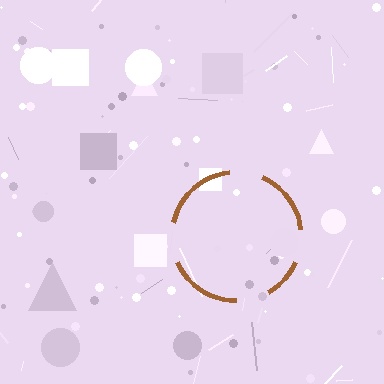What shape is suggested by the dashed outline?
The dashed outline suggests a circle.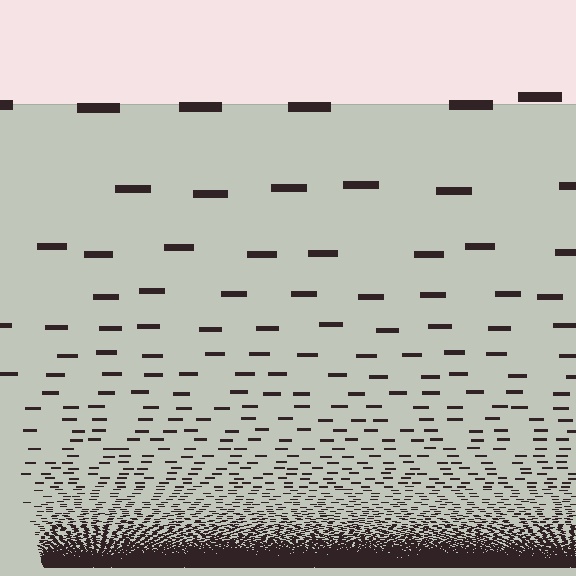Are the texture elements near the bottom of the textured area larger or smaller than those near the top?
Smaller. The gradient is inverted — elements near the bottom are smaller and denser.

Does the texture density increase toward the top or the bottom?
Density increases toward the bottom.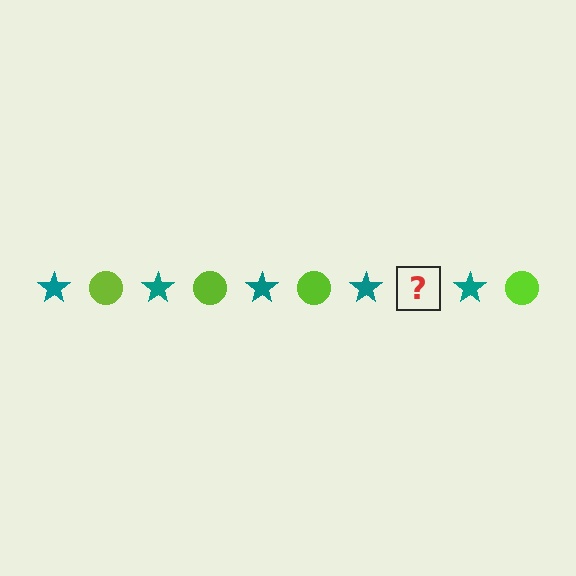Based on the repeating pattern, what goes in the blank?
The blank should be a lime circle.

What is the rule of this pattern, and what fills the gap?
The rule is that the pattern alternates between teal star and lime circle. The gap should be filled with a lime circle.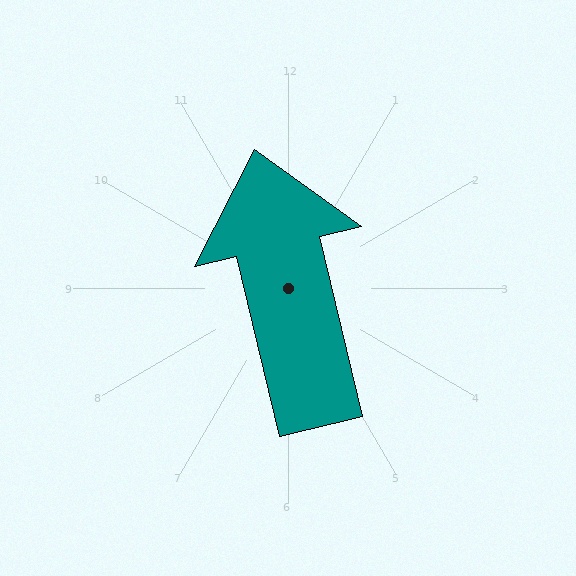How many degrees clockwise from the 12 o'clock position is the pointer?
Approximately 347 degrees.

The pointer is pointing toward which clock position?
Roughly 12 o'clock.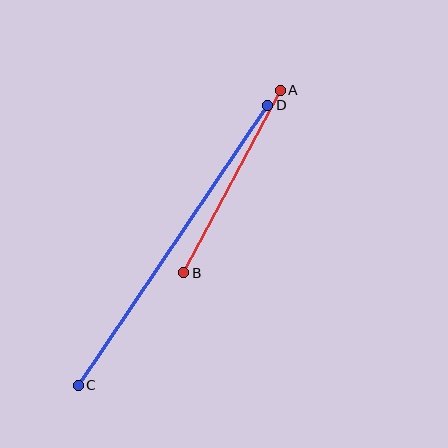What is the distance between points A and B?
The distance is approximately 207 pixels.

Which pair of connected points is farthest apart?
Points C and D are farthest apart.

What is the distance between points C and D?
The distance is approximately 338 pixels.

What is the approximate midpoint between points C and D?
The midpoint is at approximately (173, 245) pixels.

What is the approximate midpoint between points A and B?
The midpoint is at approximately (232, 181) pixels.